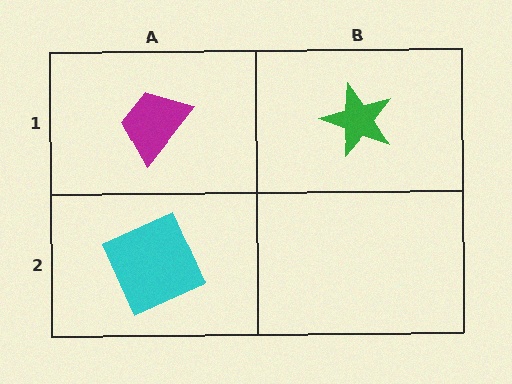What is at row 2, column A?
A cyan square.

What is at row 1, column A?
A magenta trapezoid.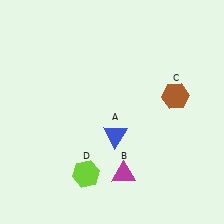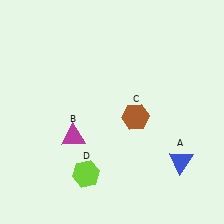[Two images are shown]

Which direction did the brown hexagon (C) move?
The brown hexagon (C) moved left.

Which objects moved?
The objects that moved are: the blue triangle (A), the magenta triangle (B), the brown hexagon (C).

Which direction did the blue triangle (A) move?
The blue triangle (A) moved right.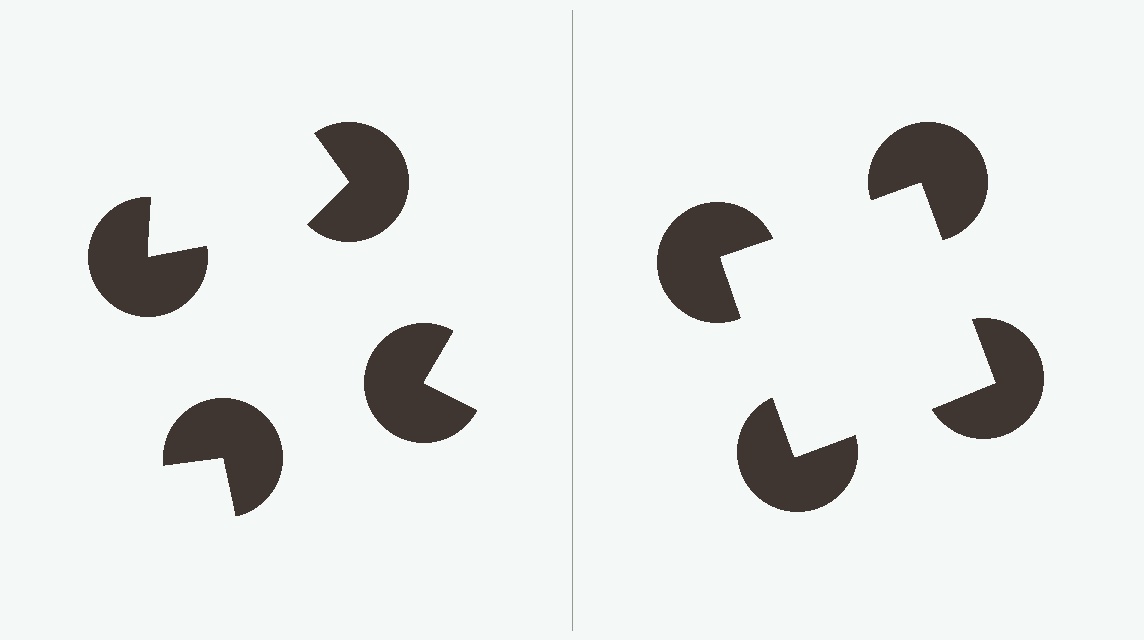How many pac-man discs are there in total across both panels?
8 — 4 on each side.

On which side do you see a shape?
An illusory square appears on the right side. On the left side the wedge cuts are rotated, so no coherent shape forms.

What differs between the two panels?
The pac-man discs are positioned identically on both sides; only the wedge orientations differ. On the right they align to a square; on the left they are misaligned.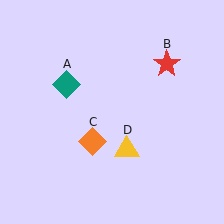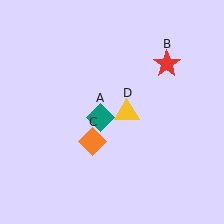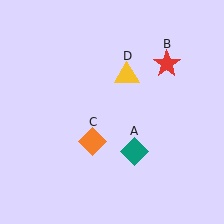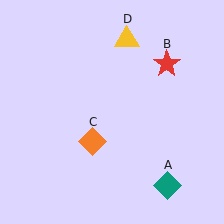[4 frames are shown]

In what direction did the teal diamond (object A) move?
The teal diamond (object A) moved down and to the right.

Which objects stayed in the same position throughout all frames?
Red star (object B) and orange diamond (object C) remained stationary.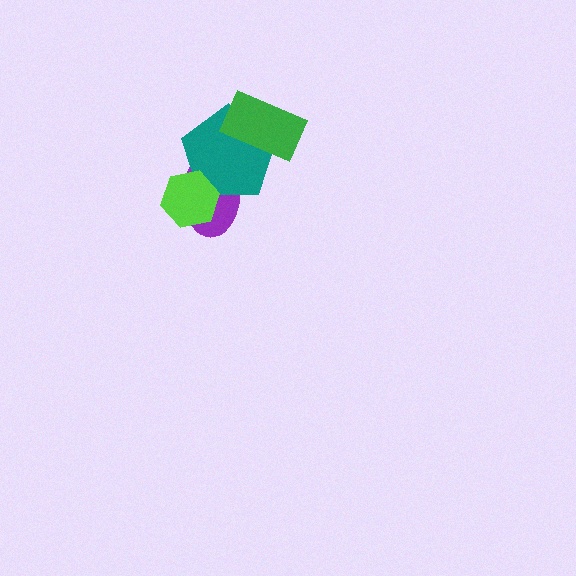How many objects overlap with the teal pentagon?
3 objects overlap with the teal pentagon.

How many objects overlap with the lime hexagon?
2 objects overlap with the lime hexagon.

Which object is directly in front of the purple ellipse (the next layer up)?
The teal pentagon is directly in front of the purple ellipse.